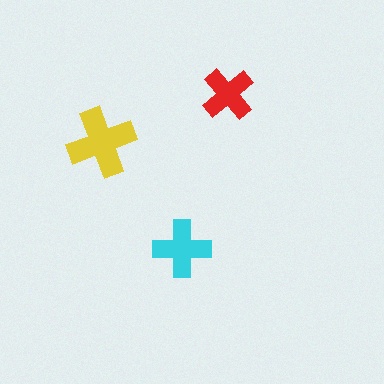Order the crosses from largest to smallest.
the yellow one, the cyan one, the red one.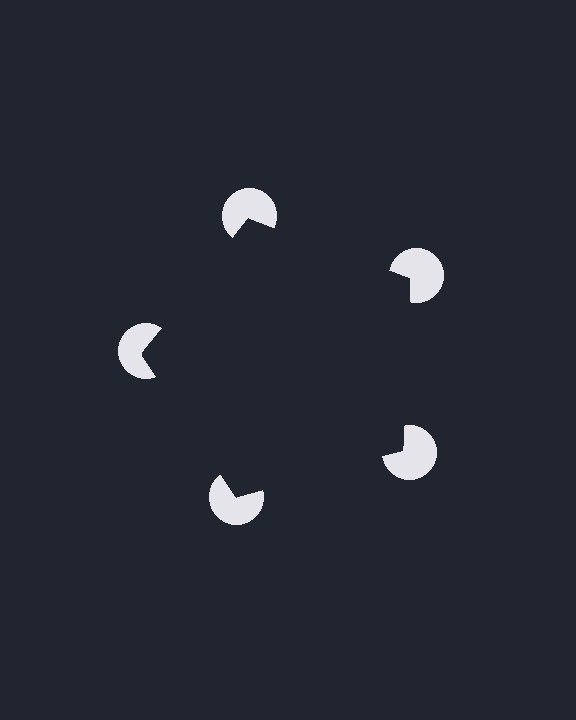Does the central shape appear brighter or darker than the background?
It typically appears slightly darker than the background, even though no actual brightness change is drawn.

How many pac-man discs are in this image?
There are 5 — one at each vertex of the illusory pentagon.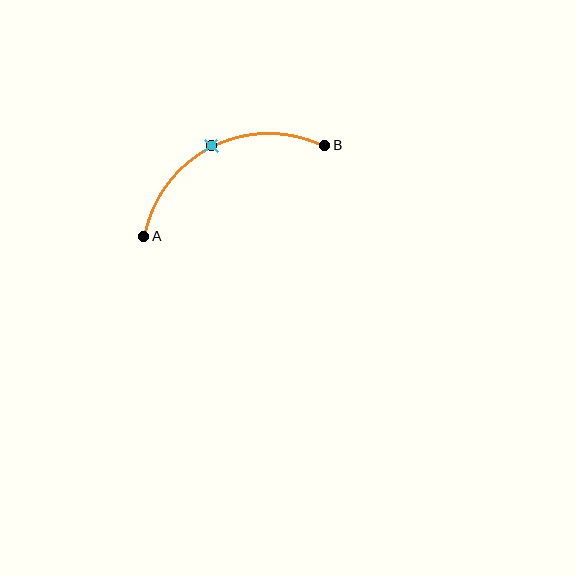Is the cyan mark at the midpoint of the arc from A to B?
Yes. The cyan mark lies on the arc at equal arc-length from both A and B — it is the arc midpoint.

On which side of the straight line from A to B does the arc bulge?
The arc bulges above the straight line connecting A and B.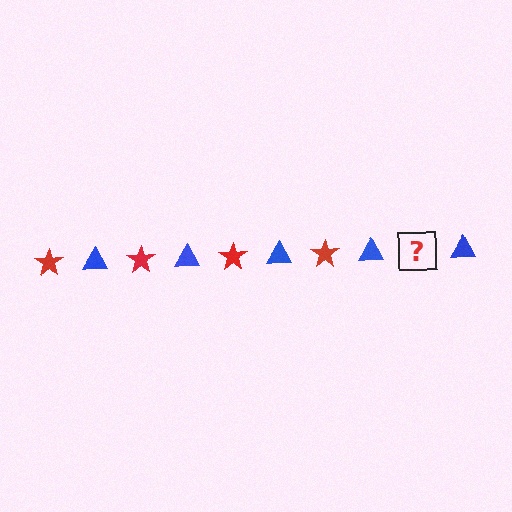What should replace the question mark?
The question mark should be replaced with a red star.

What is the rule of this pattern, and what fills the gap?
The rule is that the pattern alternates between red star and blue triangle. The gap should be filled with a red star.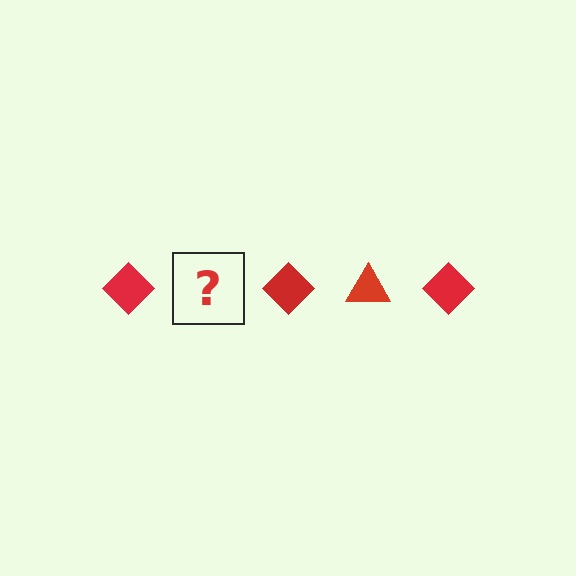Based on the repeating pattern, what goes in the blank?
The blank should be a red triangle.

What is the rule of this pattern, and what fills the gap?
The rule is that the pattern cycles through diamond, triangle shapes in red. The gap should be filled with a red triangle.